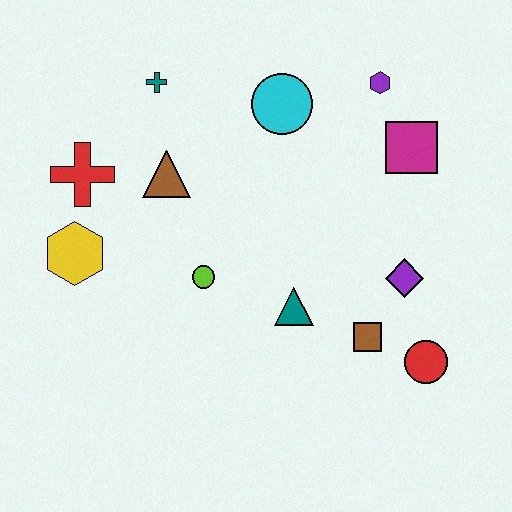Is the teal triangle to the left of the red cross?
No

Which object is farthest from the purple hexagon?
The yellow hexagon is farthest from the purple hexagon.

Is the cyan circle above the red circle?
Yes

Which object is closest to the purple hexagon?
The magenta square is closest to the purple hexagon.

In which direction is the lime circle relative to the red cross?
The lime circle is to the right of the red cross.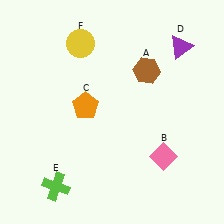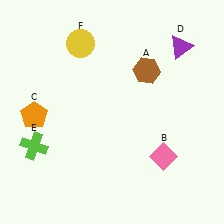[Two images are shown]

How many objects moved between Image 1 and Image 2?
2 objects moved between the two images.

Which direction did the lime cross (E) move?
The lime cross (E) moved up.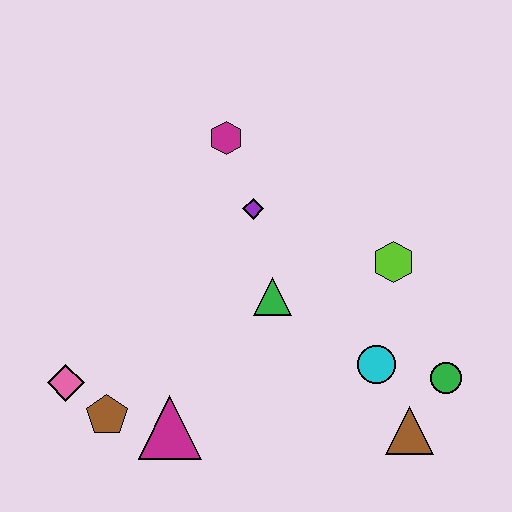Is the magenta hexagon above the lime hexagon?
Yes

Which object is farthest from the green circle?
The pink diamond is farthest from the green circle.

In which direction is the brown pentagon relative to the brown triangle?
The brown pentagon is to the left of the brown triangle.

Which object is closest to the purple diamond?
The magenta hexagon is closest to the purple diamond.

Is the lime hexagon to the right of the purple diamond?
Yes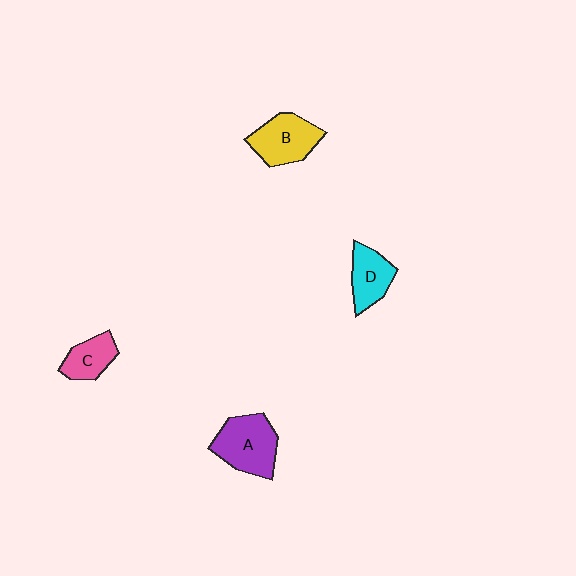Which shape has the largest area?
Shape A (purple).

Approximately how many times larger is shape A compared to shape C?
Approximately 1.7 times.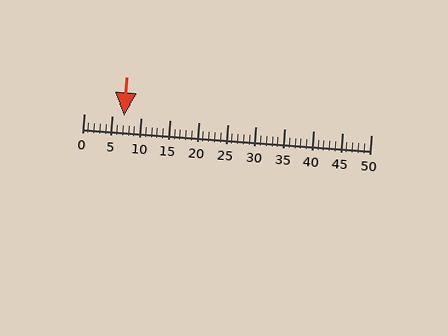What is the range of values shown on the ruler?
The ruler shows values from 0 to 50.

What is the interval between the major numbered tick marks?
The major tick marks are spaced 5 units apart.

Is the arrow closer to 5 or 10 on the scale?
The arrow is closer to 5.